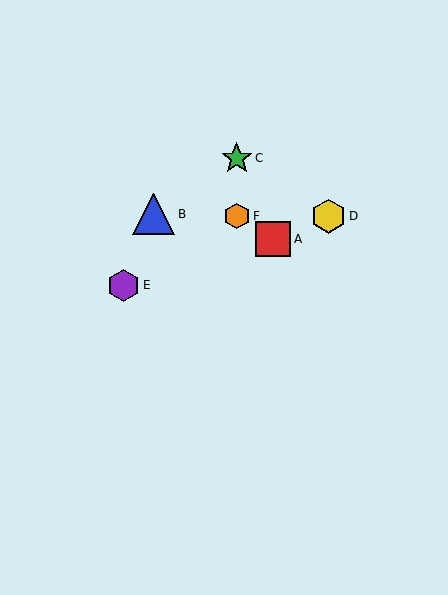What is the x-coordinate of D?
Object D is at x≈329.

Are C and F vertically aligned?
Yes, both are at x≈237.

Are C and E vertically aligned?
No, C is at x≈237 and E is at x≈124.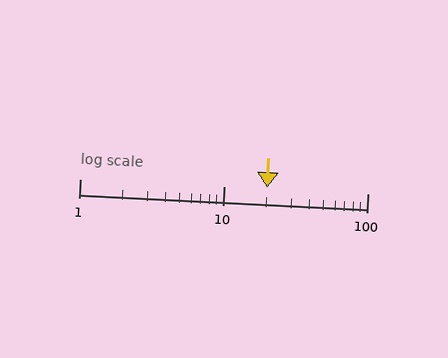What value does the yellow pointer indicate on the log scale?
The pointer indicates approximately 20.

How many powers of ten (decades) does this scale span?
The scale spans 2 decades, from 1 to 100.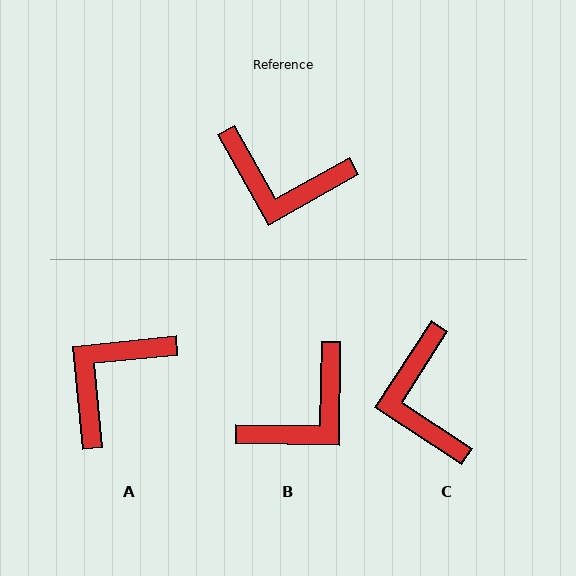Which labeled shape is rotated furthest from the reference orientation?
A, about 114 degrees away.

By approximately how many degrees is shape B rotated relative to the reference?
Approximately 60 degrees counter-clockwise.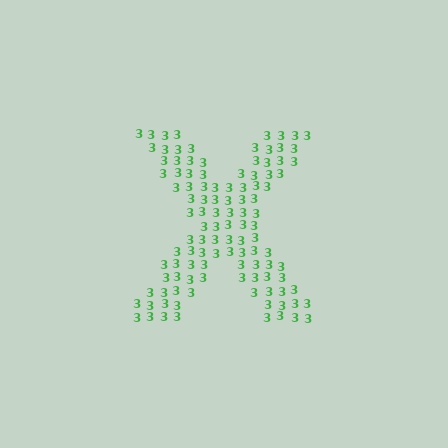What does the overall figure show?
The overall figure shows the letter X.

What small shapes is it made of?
It is made of small digit 3's.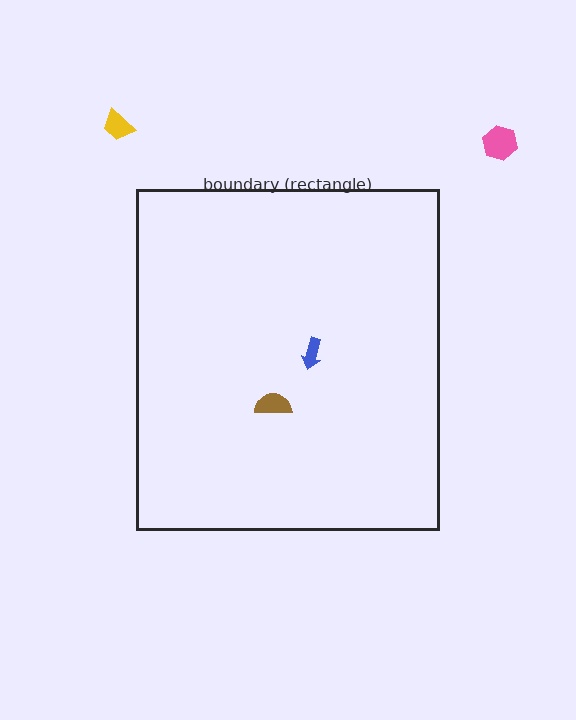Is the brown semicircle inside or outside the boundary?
Inside.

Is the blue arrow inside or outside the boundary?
Inside.